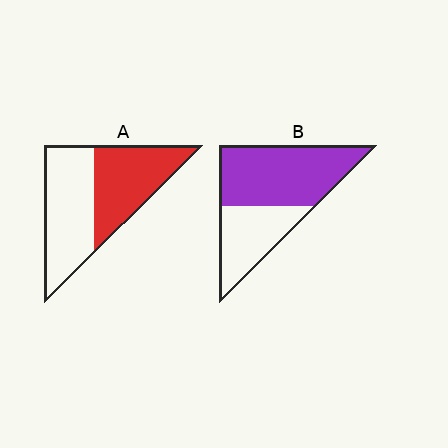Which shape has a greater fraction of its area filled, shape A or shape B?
Shape B.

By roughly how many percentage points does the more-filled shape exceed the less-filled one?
By roughly 15 percentage points (B over A).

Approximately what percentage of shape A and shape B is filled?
A is approximately 45% and B is approximately 60%.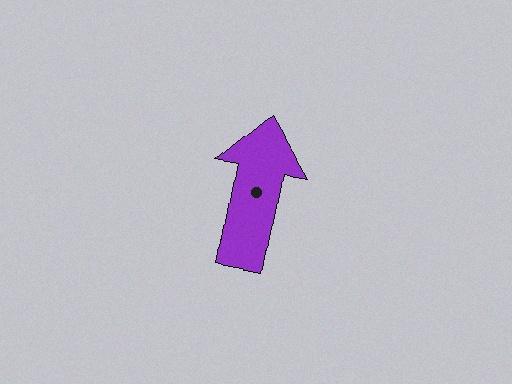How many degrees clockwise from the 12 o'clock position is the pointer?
Approximately 10 degrees.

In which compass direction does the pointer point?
North.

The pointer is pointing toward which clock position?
Roughly 12 o'clock.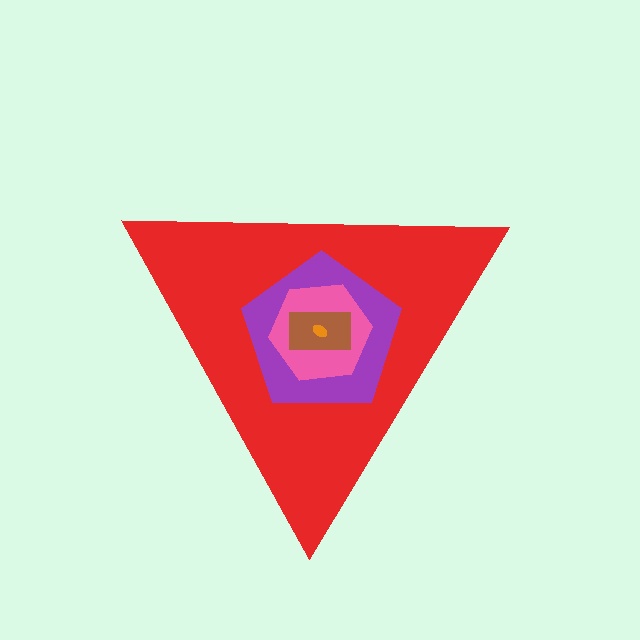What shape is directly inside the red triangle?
The purple pentagon.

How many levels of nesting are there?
5.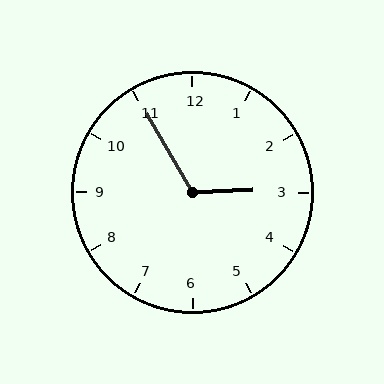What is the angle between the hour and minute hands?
Approximately 118 degrees.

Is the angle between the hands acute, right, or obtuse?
It is obtuse.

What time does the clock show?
2:55.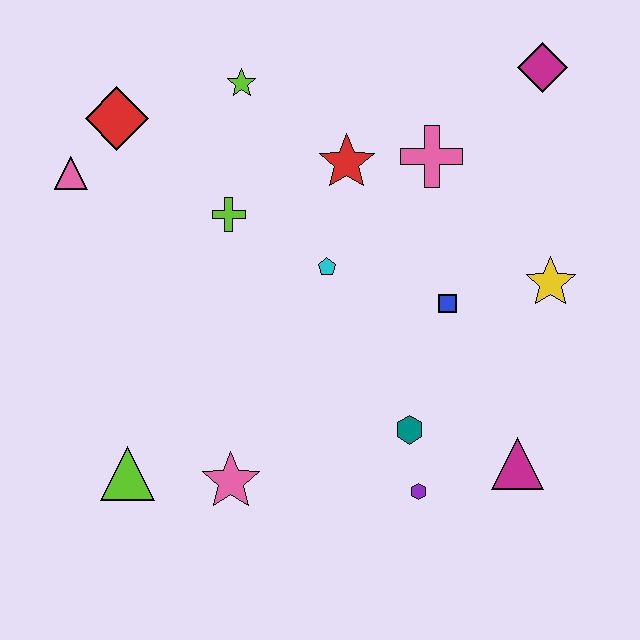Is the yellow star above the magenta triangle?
Yes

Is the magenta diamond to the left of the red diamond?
No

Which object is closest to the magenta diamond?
The pink cross is closest to the magenta diamond.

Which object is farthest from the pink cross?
The lime triangle is farthest from the pink cross.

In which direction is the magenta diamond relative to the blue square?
The magenta diamond is above the blue square.